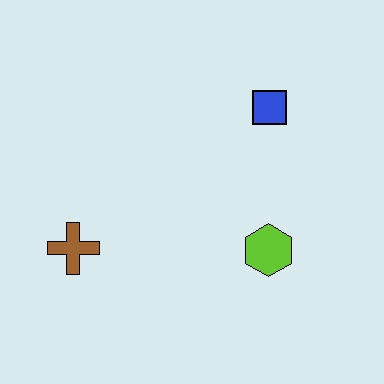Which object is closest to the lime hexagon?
The blue square is closest to the lime hexagon.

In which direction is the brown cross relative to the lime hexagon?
The brown cross is to the left of the lime hexagon.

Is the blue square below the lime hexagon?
No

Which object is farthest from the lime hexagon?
The brown cross is farthest from the lime hexagon.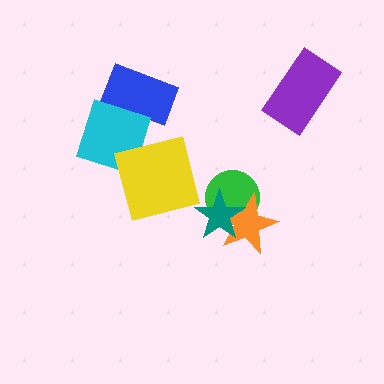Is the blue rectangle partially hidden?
Yes, it is partially covered by another shape.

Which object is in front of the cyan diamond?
The yellow square is in front of the cyan diamond.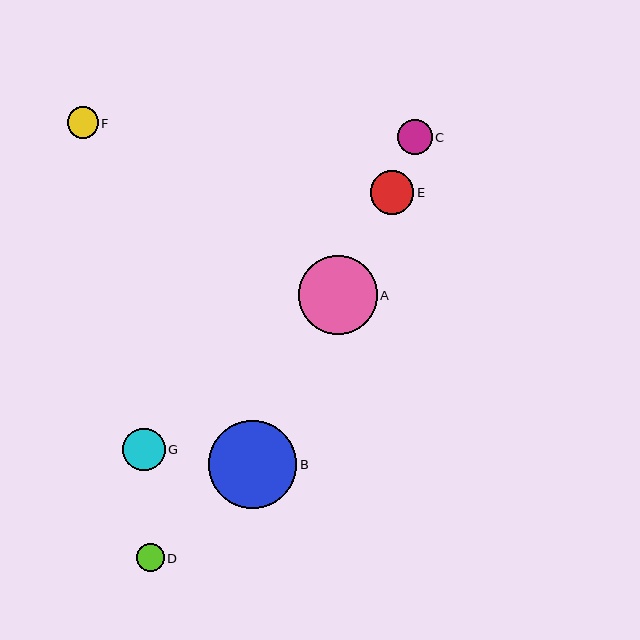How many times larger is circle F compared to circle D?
Circle F is approximately 1.1 times the size of circle D.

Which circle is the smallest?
Circle D is the smallest with a size of approximately 28 pixels.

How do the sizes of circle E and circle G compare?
Circle E and circle G are approximately the same size.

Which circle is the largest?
Circle B is the largest with a size of approximately 88 pixels.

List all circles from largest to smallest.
From largest to smallest: B, A, E, G, C, F, D.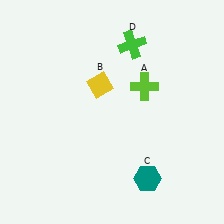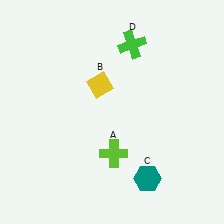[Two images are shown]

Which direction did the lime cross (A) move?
The lime cross (A) moved down.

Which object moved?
The lime cross (A) moved down.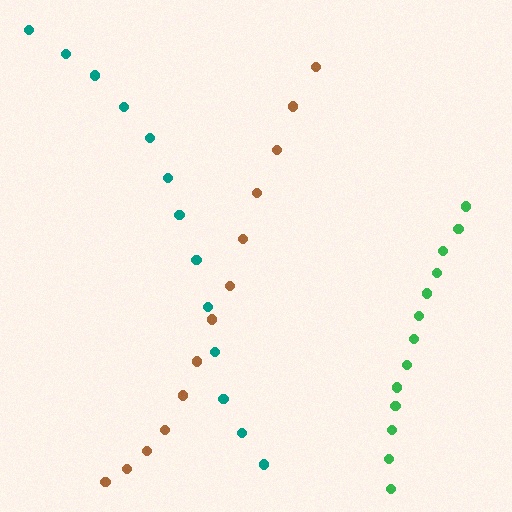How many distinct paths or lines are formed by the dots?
There are 3 distinct paths.